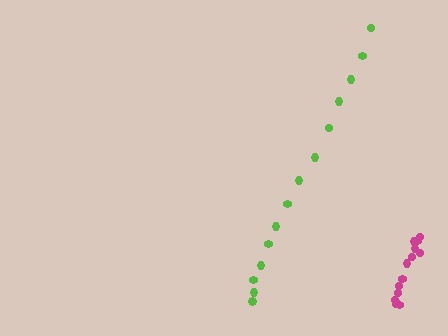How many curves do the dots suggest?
There are 2 distinct paths.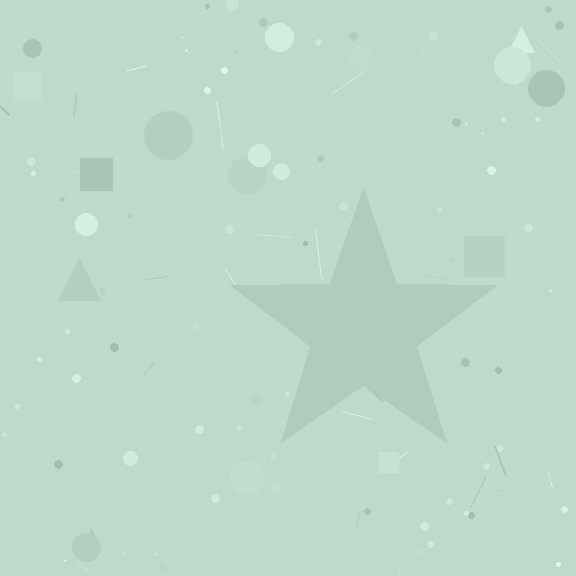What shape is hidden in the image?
A star is hidden in the image.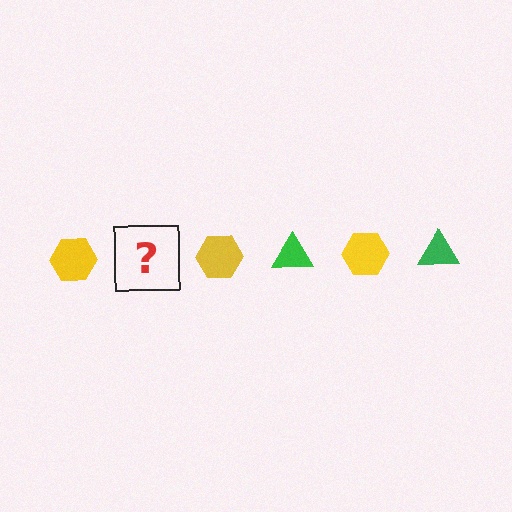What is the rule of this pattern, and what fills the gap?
The rule is that the pattern alternates between yellow hexagon and green triangle. The gap should be filled with a green triangle.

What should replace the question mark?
The question mark should be replaced with a green triangle.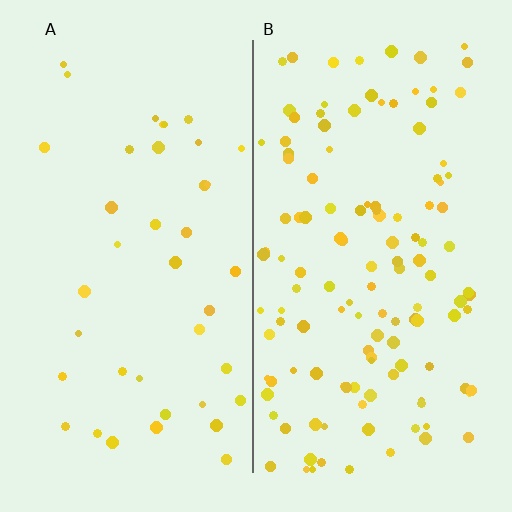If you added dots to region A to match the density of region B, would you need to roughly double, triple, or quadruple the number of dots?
Approximately triple.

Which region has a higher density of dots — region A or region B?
B (the right).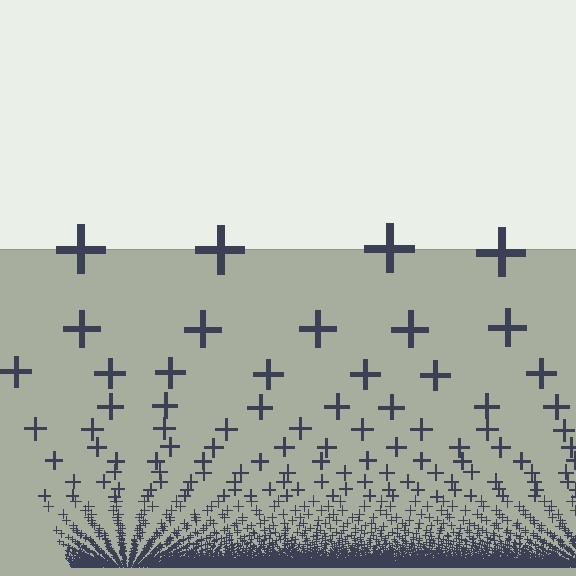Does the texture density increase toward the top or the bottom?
Density increases toward the bottom.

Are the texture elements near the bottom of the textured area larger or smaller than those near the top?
Smaller. The gradient is inverted — elements near the bottom are smaller and denser.